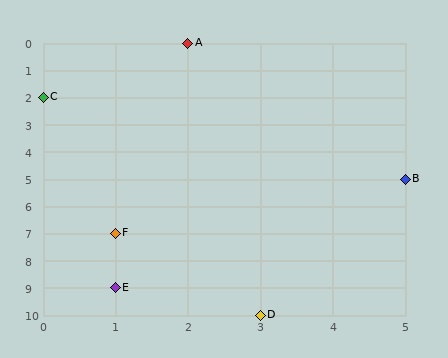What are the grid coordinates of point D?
Point D is at grid coordinates (3, 10).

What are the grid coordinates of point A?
Point A is at grid coordinates (2, 0).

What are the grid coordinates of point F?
Point F is at grid coordinates (1, 7).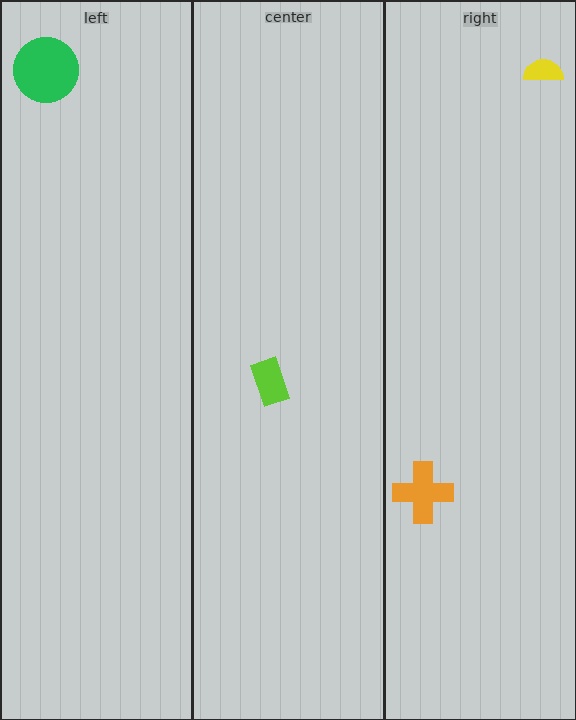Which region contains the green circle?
The left region.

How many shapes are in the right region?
2.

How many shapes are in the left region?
1.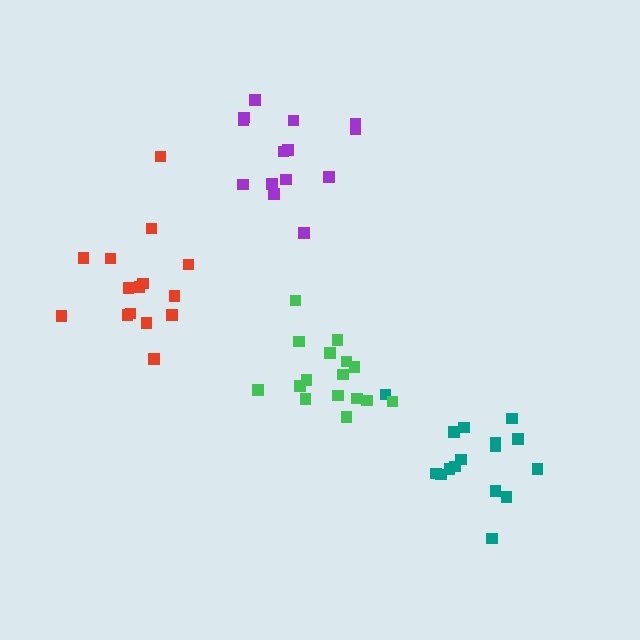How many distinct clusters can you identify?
There are 4 distinct clusters.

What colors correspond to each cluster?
The clusters are colored: teal, green, purple, red.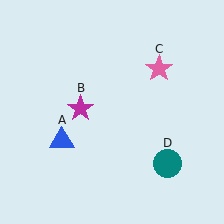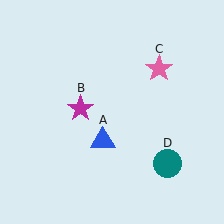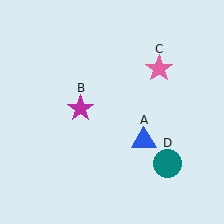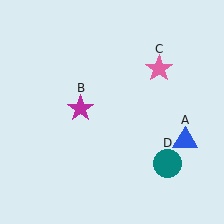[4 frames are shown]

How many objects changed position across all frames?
1 object changed position: blue triangle (object A).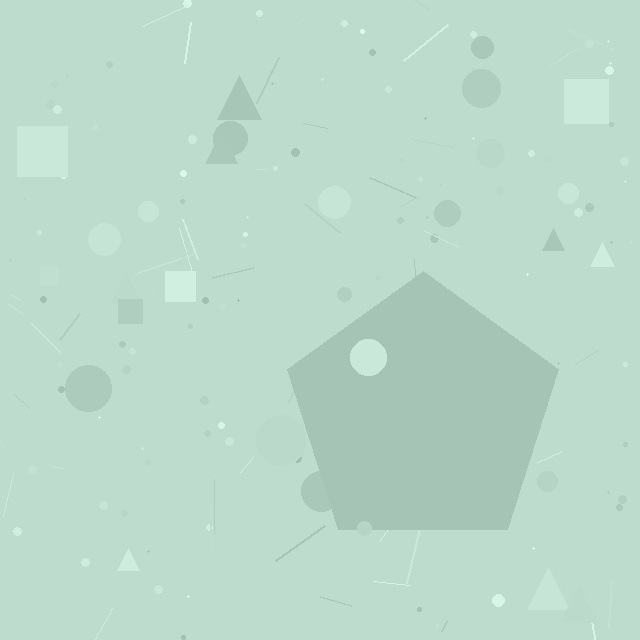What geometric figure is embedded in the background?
A pentagon is embedded in the background.